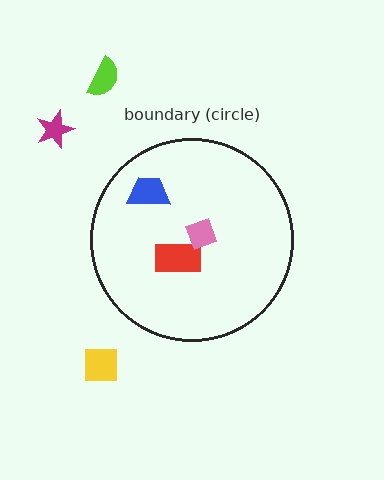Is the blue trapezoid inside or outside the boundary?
Inside.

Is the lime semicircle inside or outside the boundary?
Outside.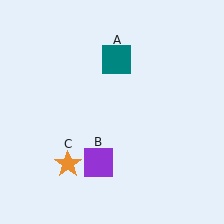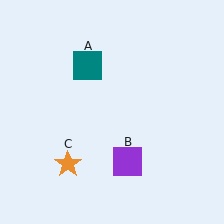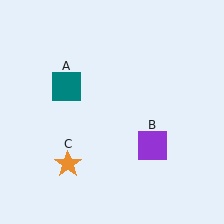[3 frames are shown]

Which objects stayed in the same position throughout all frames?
Orange star (object C) remained stationary.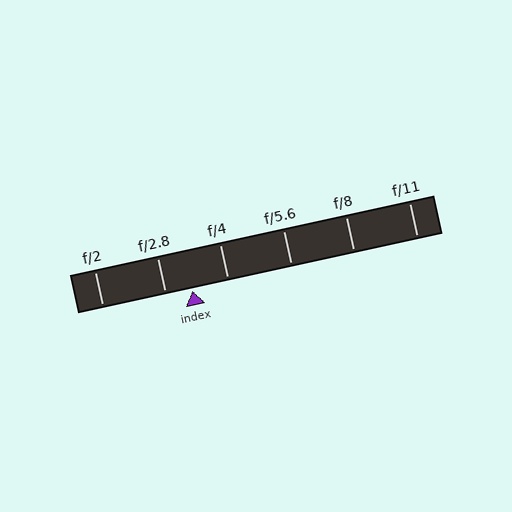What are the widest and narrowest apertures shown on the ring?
The widest aperture shown is f/2 and the narrowest is f/11.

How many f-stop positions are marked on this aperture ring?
There are 6 f-stop positions marked.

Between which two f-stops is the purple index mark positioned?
The index mark is between f/2.8 and f/4.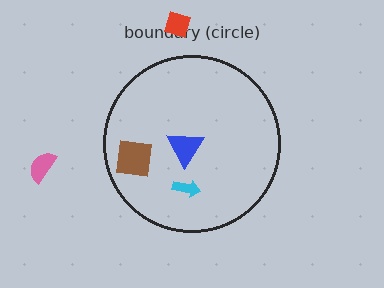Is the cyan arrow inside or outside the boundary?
Inside.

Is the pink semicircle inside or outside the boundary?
Outside.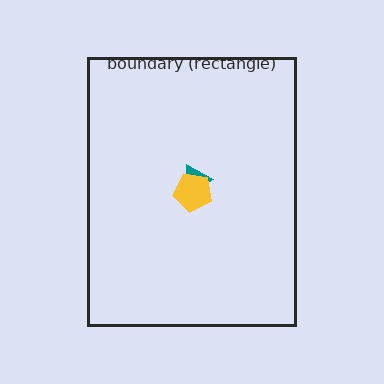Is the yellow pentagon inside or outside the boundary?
Inside.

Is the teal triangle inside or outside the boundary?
Inside.